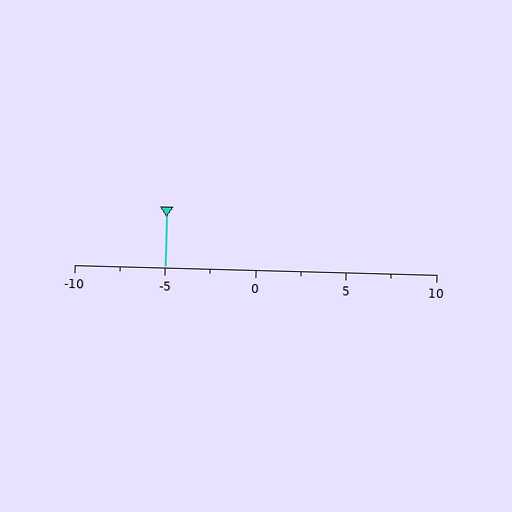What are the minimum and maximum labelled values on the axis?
The axis runs from -10 to 10.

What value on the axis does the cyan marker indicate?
The marker indicates approximately -5.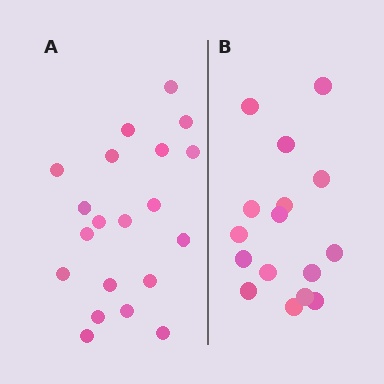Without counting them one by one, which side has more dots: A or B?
Region A (the left region) has more dots.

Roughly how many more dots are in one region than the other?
Region A has about 4 more dots than region B.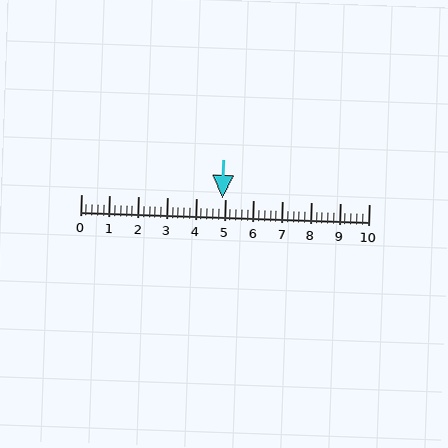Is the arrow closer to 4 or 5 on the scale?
The arrow is closer to 5.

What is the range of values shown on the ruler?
The ruler shows values from 0 to 10.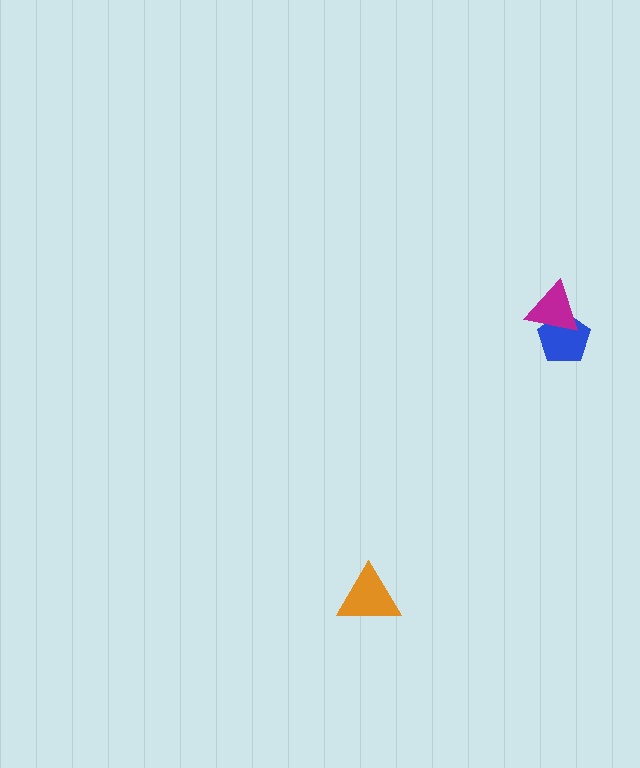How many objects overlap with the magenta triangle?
1 object overlaps with the magenta triangle.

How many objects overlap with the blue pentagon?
1 object overlaps with the blue pentagon.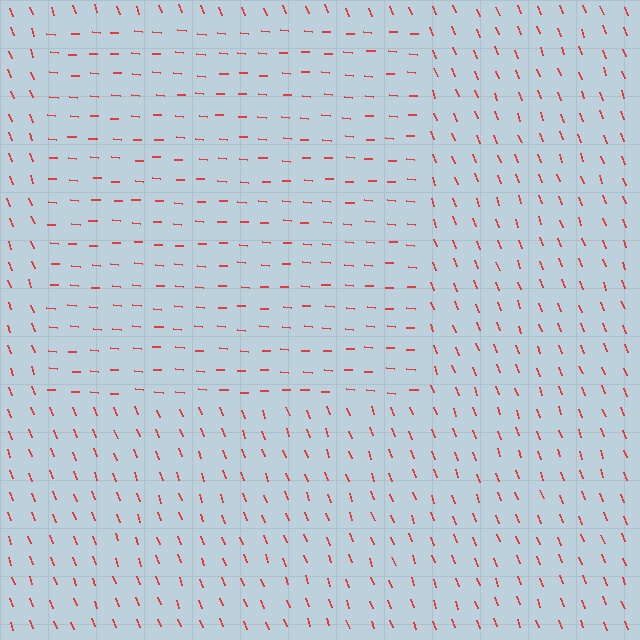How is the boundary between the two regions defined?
The boundary is defined purely by a change in line orientation (approximately 66 degrees difference). All lines are the same color and thickness.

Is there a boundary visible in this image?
Yes, there is a texture boundary formed by a change in line orientation.